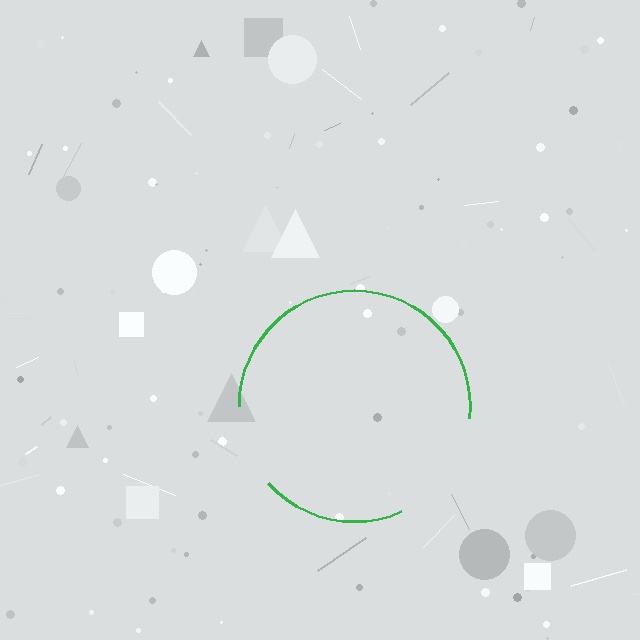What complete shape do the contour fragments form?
The contour fragments form a circle.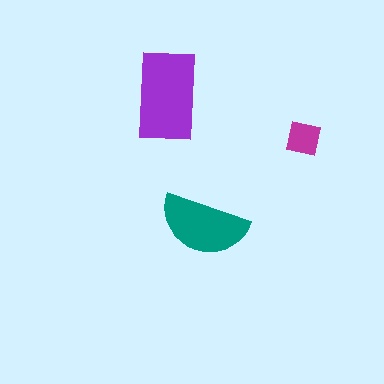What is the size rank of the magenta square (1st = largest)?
3rd.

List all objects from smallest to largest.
The magenta square, the teal semicircle, the purple rectangle.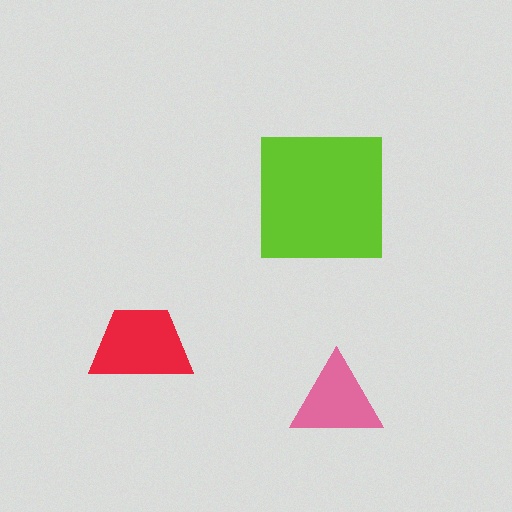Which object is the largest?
The lime square.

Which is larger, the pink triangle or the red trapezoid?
The red trapezoid.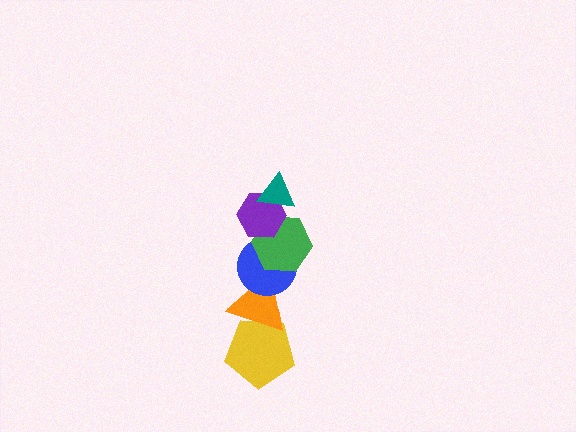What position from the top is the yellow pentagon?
The yellow pentagon is 6th from the top.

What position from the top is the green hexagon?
The green hexagon is 3rd from the top.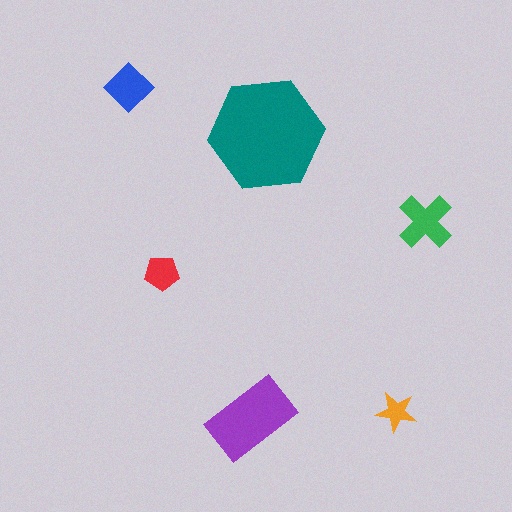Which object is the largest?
The teal hexagon.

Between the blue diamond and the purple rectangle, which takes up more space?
The purple rectangle.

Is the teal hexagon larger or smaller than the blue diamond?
Larger.